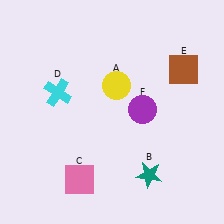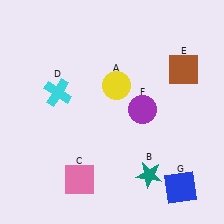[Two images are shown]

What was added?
A blue square (G) was added in Image 2.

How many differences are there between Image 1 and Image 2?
There is 1 difference between the two images.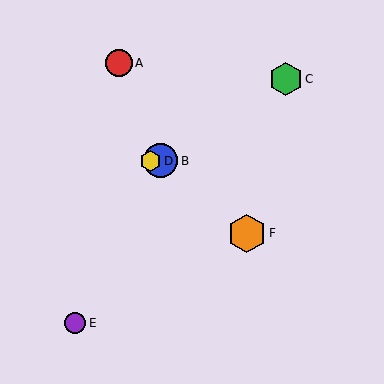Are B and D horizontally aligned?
Yes, both are at y≈161.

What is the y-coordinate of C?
Object C is at y≈79.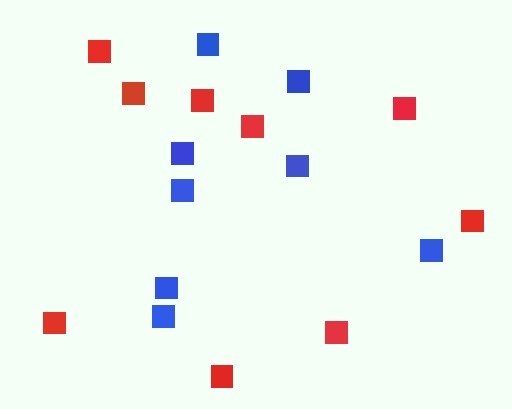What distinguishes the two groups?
There are 2 groups: one group of red squares (9) and one group of blue squares (8).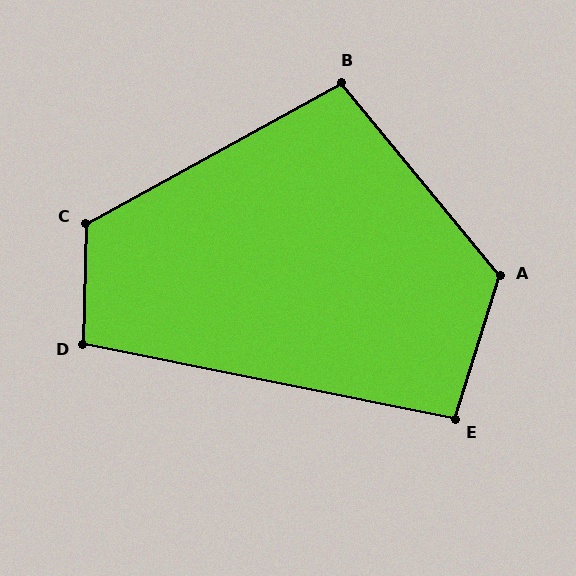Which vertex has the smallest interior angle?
E, at approximately 96 degrees.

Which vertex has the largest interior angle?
A, at approximately 123 degrees.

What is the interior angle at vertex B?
Approximately 100 degrees (obtuse).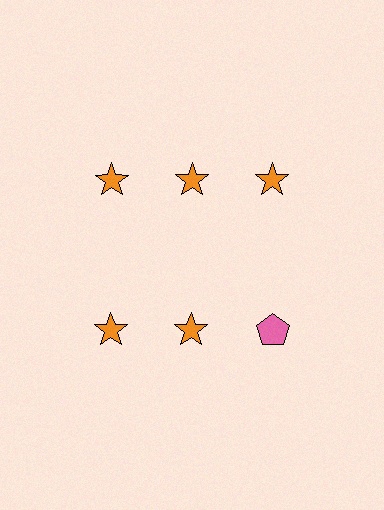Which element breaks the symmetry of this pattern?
The pink pentagon in the second row, center column breaks the symmetry. All other shapes are orange stars.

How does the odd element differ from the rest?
It differs in both color (pink instead of orange) and shape (pentagon instead of star).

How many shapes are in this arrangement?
There are 6 shapes arranged in a grid pattern.